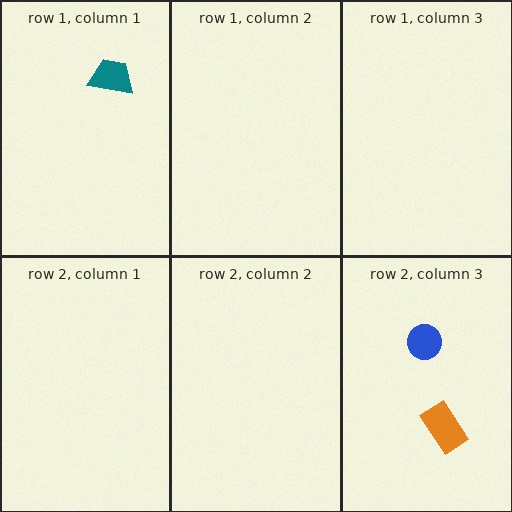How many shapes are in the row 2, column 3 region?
2.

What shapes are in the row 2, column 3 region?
The orange rectangle, the blue circle.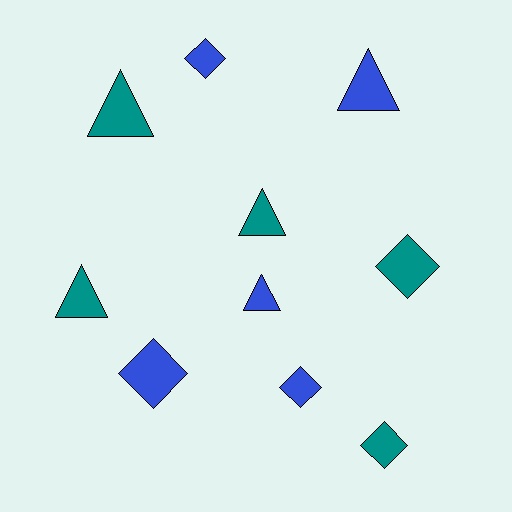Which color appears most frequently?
Teal, with 5 objects.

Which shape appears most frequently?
Triangle, with 5 objects.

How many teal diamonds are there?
There are 2 teal diamonds.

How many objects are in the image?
There are 10 objects.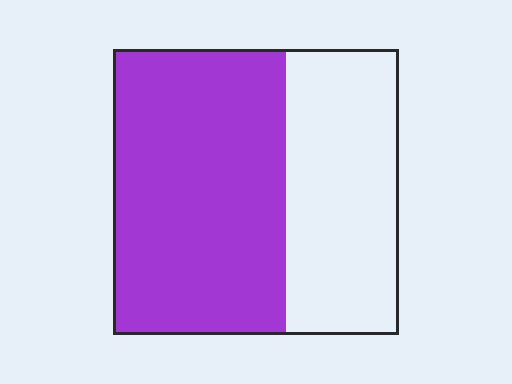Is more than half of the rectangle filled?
Yes.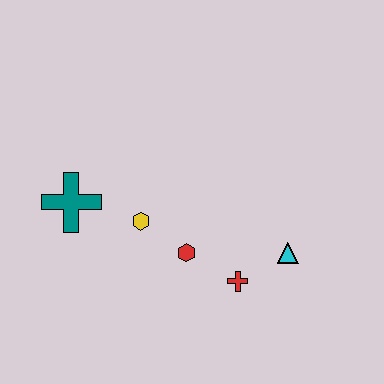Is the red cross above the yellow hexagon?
No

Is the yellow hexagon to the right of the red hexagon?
No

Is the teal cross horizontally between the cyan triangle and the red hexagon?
No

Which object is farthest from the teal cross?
The cyan triangle is farthest from the teal cross.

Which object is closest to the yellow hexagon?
The red hexagon is closest to the yellow hexagon.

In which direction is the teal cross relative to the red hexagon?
The teal cross is to the left of the red hexagon.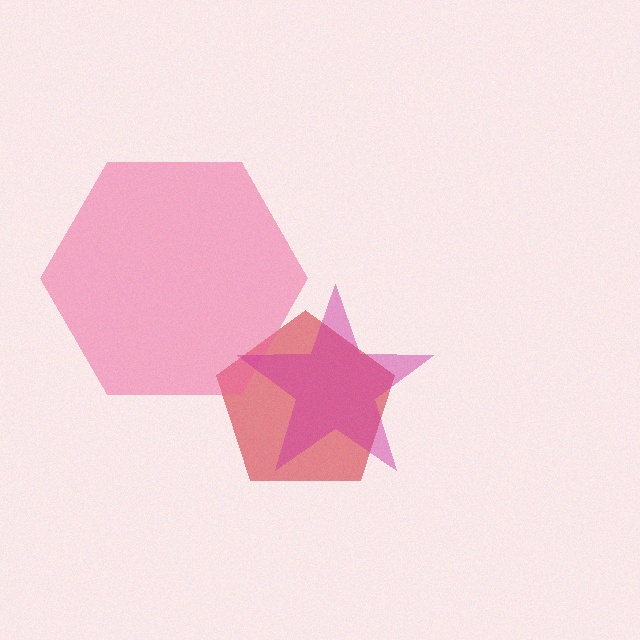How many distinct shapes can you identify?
There are 3 distinct shapes: a red pentagon, a pink hexagon, a magenta star.